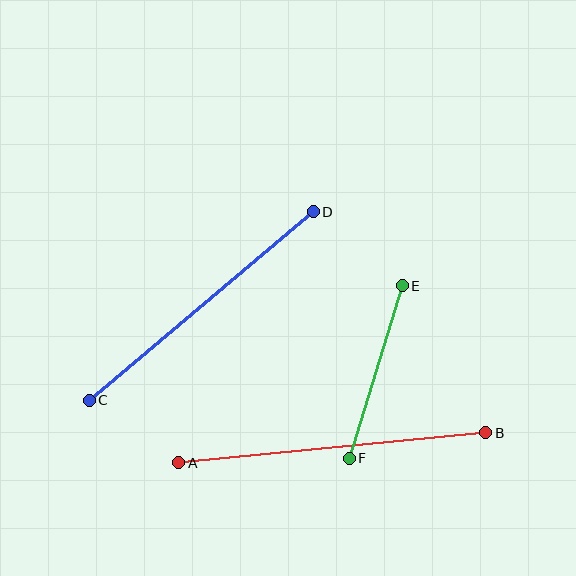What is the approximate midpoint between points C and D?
The midpoint is at approximately (201, 306) pixels.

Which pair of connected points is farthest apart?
Points A and B are farthest apart.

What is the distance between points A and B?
The distance is approximately 309 pixels.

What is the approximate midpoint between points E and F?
The midpoint is at approximately (376, 372) pixels.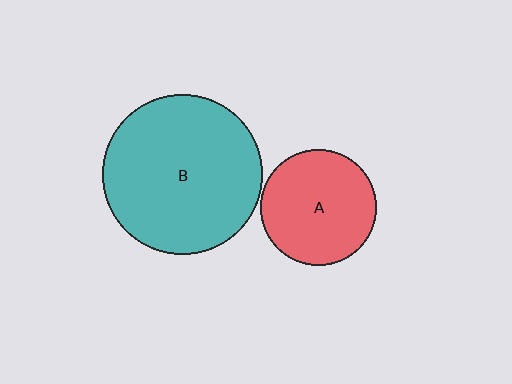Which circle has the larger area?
Circle B (teal).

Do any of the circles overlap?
No, none of the circles overlap.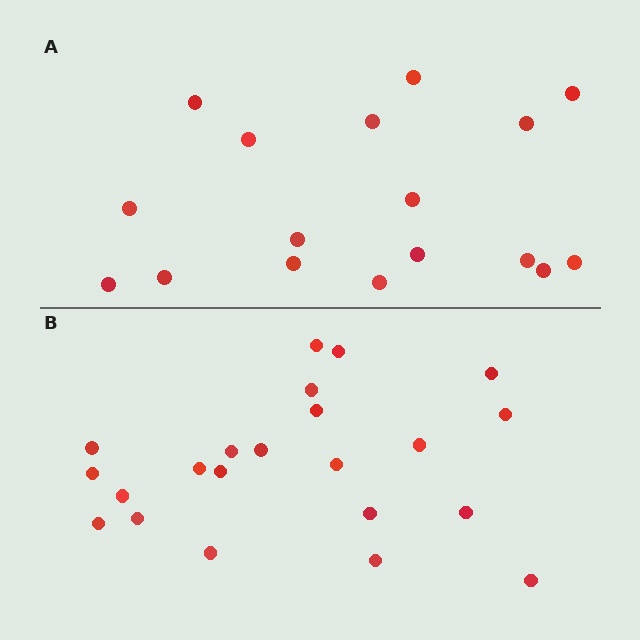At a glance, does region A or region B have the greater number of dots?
Region B (the bottom region) has more dots.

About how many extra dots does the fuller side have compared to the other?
Region B has about 5 more dots than region A.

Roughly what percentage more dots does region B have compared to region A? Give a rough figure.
About 30% more.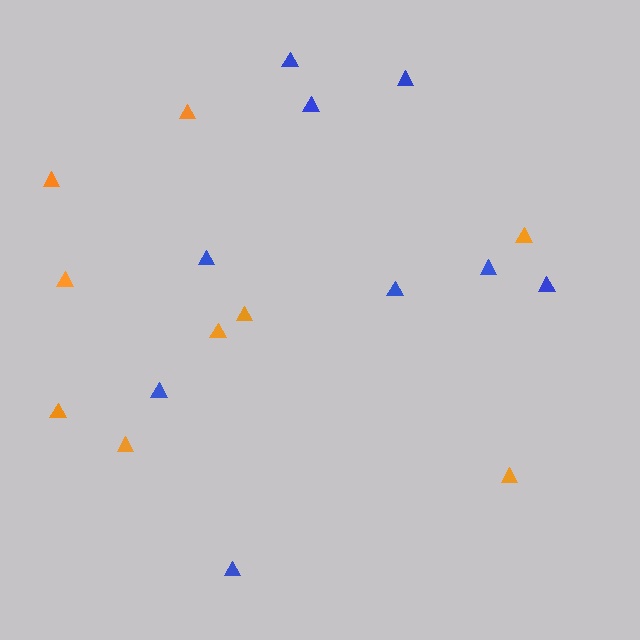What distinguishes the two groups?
There are 2 groups: one group of blue triangles (9) and one group of orange triangles (9).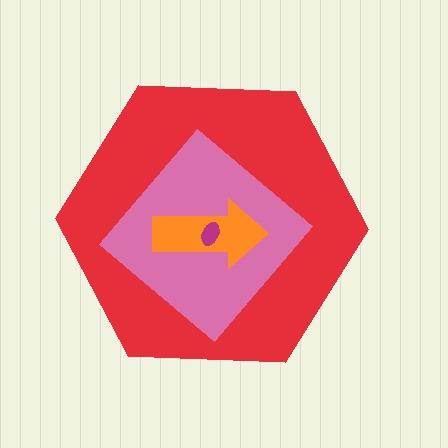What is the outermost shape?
The red hexagon.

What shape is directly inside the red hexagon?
The pink diamond.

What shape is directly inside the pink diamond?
The orange arrow.